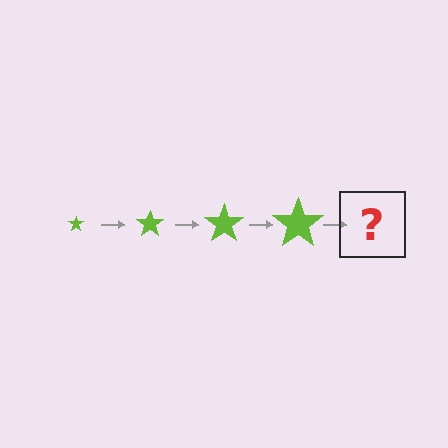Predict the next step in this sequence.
The next step is a lime star, larger than the previous one.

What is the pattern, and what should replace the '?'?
The pattern is that the star gets progressively larger each step. The '?' should be a lime star, larger than the previous one.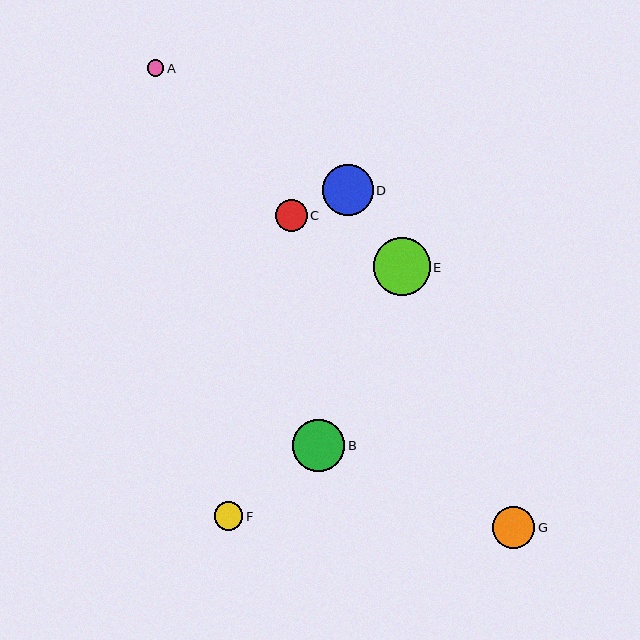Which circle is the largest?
Circle E is the largest with a size of approximately 57 pixels.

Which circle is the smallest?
Circle A is the smallest with a size of approximately 16 pixels.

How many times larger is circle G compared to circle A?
Circle G is approximately 2.6 times the size of circle A.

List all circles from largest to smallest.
From largest to smallest: E, B, D, G, C, F, A.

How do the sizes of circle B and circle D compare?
Circle B and circle D are approximately the same size.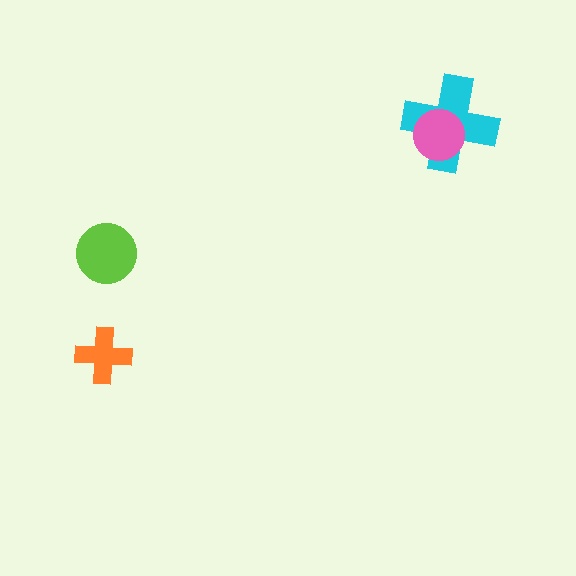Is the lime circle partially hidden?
No, no other shape covers it.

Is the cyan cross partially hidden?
Yes, it is partially covered by another shape.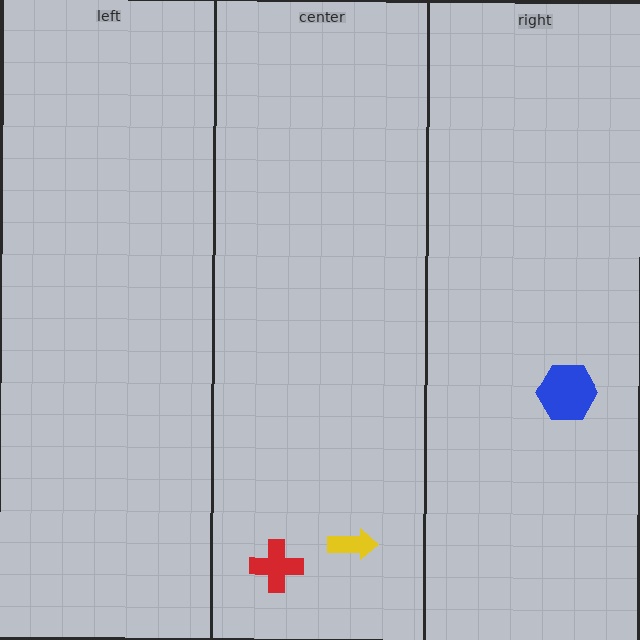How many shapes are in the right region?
1.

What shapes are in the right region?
The blue hexagon.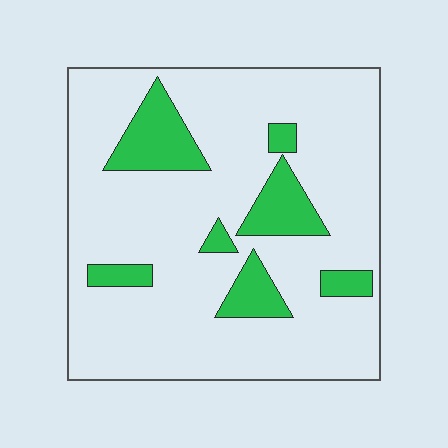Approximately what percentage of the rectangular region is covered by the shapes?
Approximately 15%.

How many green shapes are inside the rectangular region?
7.